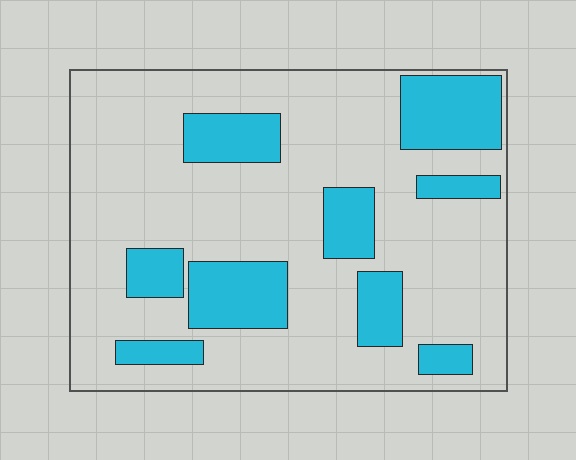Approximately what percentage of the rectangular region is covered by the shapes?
Approximately 25%.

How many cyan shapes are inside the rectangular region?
9.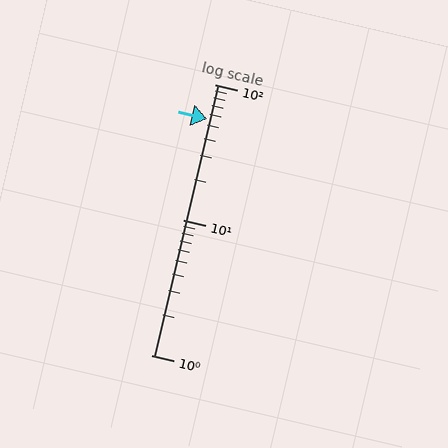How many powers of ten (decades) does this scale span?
The scale spans 2 decades, from 1 to 100.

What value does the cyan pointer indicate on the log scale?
The pointer indicates approximately 56.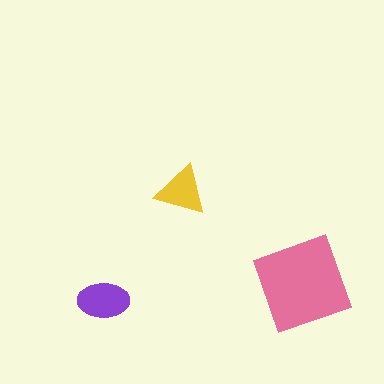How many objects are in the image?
There are 3 objects in the image.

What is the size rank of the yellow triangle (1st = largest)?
3rd.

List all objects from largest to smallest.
The pink diamond, the purple ellipse, the yellow triangle.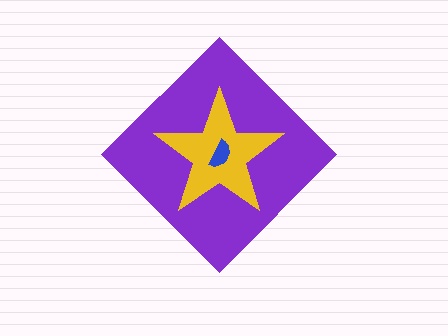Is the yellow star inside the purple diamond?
Yes.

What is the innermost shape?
The blue semicircle.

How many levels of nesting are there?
3.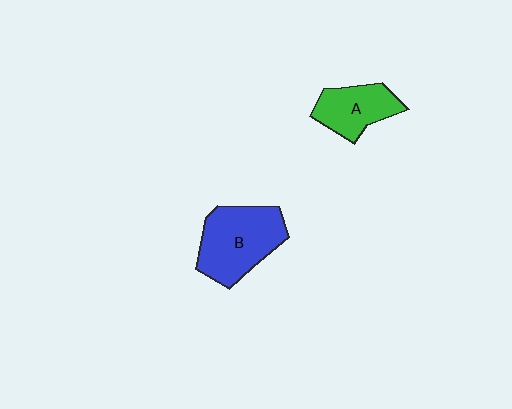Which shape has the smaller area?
Shape A (green).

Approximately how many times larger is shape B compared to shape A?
Approximately 1.5 times.